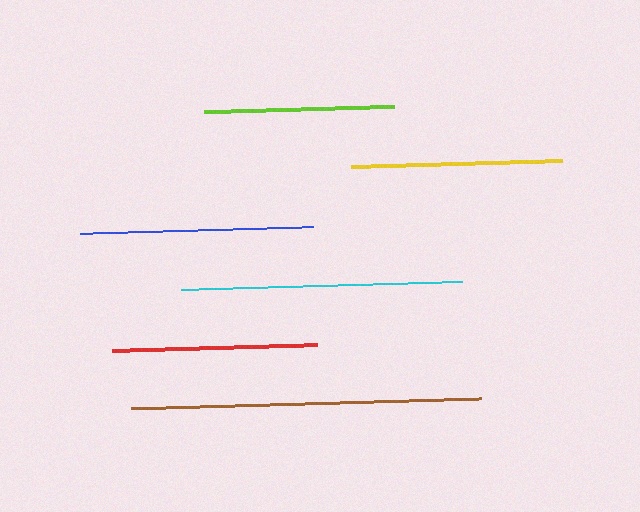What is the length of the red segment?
The red segment is approximately 204 pixels long.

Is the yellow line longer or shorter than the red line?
The yellow line is longer than the red line.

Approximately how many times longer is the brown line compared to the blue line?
The brown line is approximately 1.5 times the length of the blue line.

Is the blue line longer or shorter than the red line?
The blue line is longer than the red line.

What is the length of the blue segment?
The blue segment is approximately 233 pixels long.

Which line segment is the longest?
The brown line is the longest at approximately 349 pixels.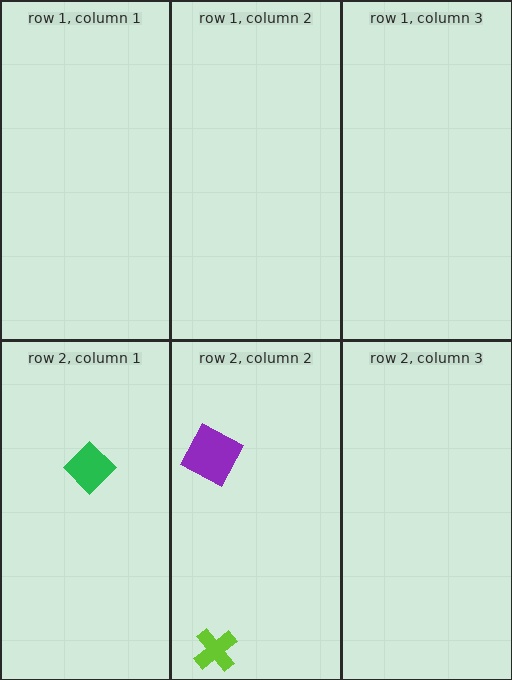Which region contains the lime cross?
The row 2, column 2 region.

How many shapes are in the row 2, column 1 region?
1.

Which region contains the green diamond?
The row 2, column 1 region.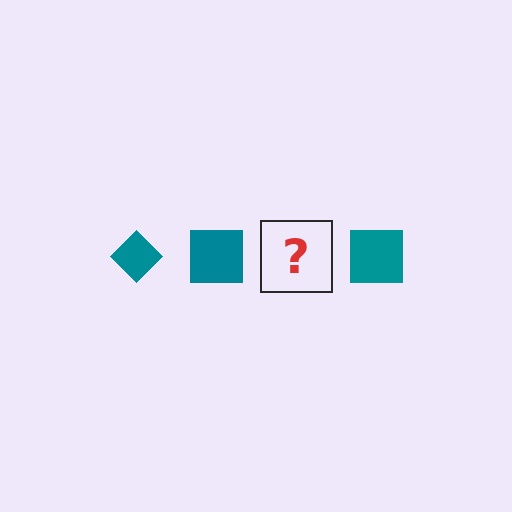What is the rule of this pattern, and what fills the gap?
The rule is that the pattern cycles through diamond, square shapes in teal. The gap should be filled with a teal diamond.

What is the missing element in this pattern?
The missing element is a teal diamond.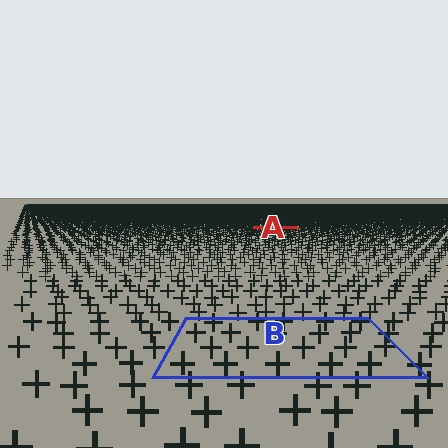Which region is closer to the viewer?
Region B is closer. The texture elements there are larger and more spread out.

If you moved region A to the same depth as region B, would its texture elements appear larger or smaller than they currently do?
They would appear larger. At a closer depth, the same texture elements are projected at a bigger on-screen size.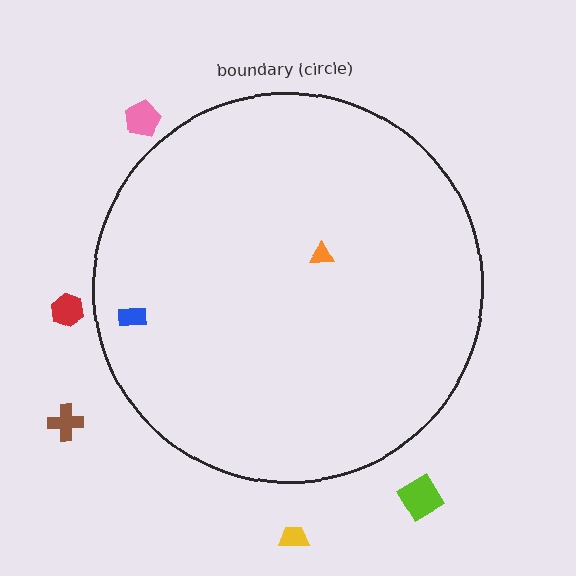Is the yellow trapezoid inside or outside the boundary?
Outside.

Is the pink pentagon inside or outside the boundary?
Outside.